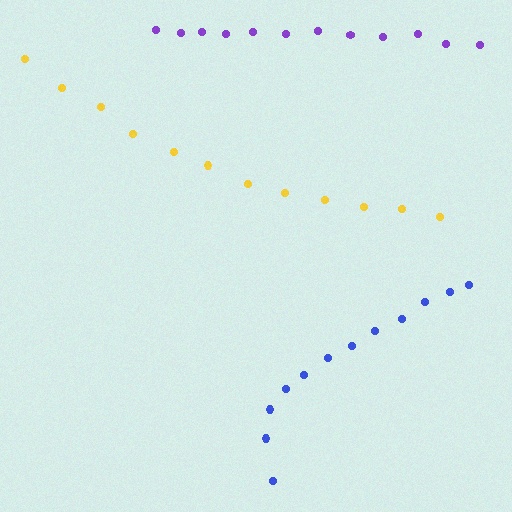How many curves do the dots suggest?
There are 3 distinct paths.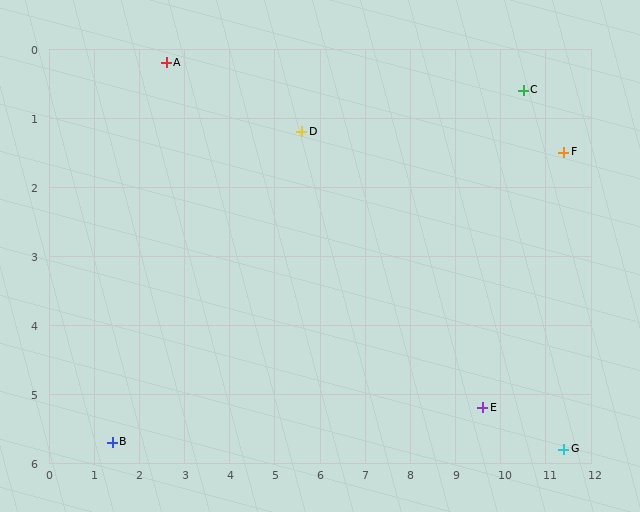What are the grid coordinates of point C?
Point C is at approximately (10.5, 0.6).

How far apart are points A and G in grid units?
Points A and G are about 10.4 grid units apart.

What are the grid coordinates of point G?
Point G is at approximately (11.4, 5.8).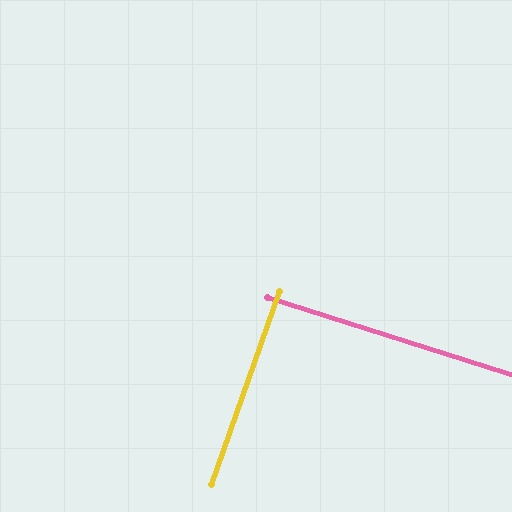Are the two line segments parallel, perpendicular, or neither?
Perpendicular — they meet at approximately 88°.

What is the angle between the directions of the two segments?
Approximately 88 degrees.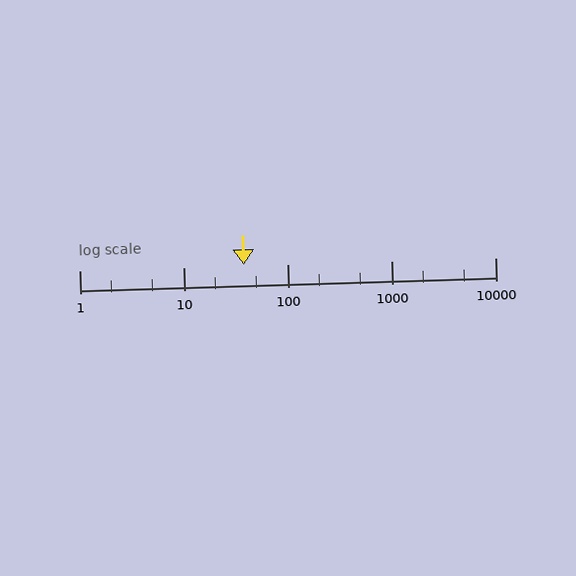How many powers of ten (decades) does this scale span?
The scale spans 4 decades, from 1 to 10000.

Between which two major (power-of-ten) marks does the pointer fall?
The pointer is between 10 and 100.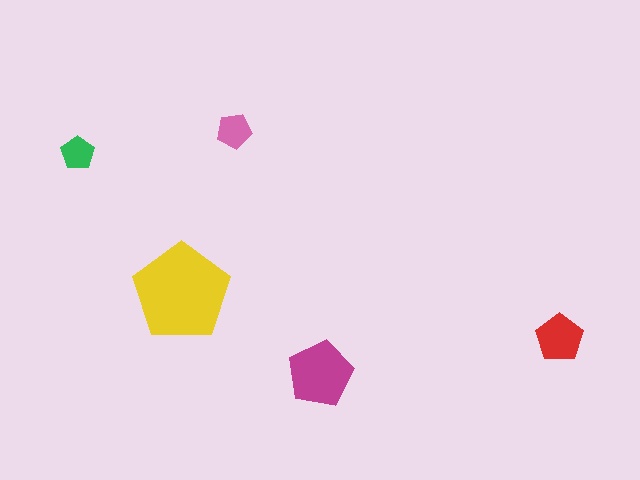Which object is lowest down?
The magenta pentagon is bottommost.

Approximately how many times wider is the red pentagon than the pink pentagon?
About 1.5 times wider.